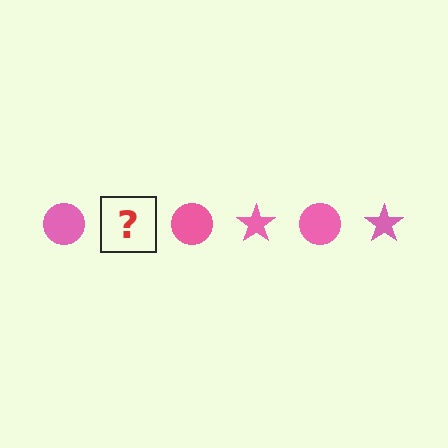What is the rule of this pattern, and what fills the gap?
The rule is that the pattern cycles through circle, star shapes in pink. The gap should be filled with a pink star.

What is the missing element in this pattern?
The missing element is a pink star.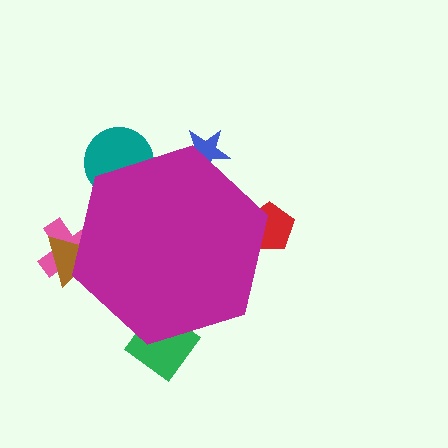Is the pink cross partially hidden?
Yes, the pink cross is partially hidden behind the magenta hexagon.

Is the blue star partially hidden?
Yes, the blue star is partially hidden behind the magenta hexagon.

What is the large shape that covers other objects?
A magenta hexagon.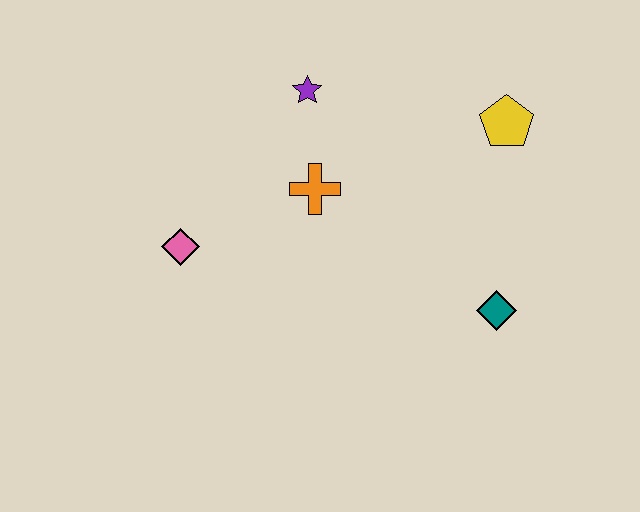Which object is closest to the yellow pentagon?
The teal diamond is closest to the yellow pentagon.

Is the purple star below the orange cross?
No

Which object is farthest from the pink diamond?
The yellow pentagon is farthest from the pink diamond.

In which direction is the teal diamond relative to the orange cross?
The teal diamond is to the right of the orange cross.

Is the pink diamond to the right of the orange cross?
No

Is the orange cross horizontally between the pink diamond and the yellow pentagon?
Yes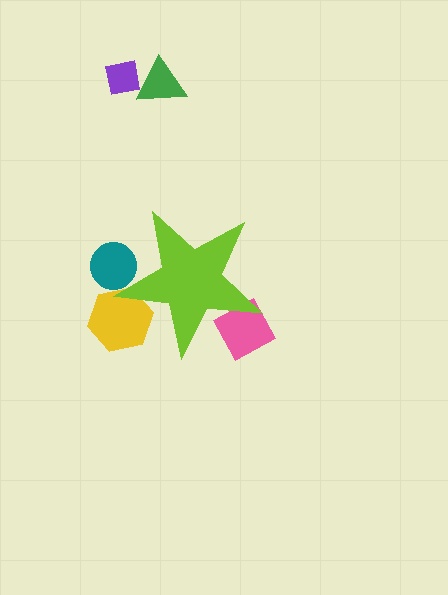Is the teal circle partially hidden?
Yes, the teal circle is partially hidden behind the lime star.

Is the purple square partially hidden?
No, the purple square is fully visible.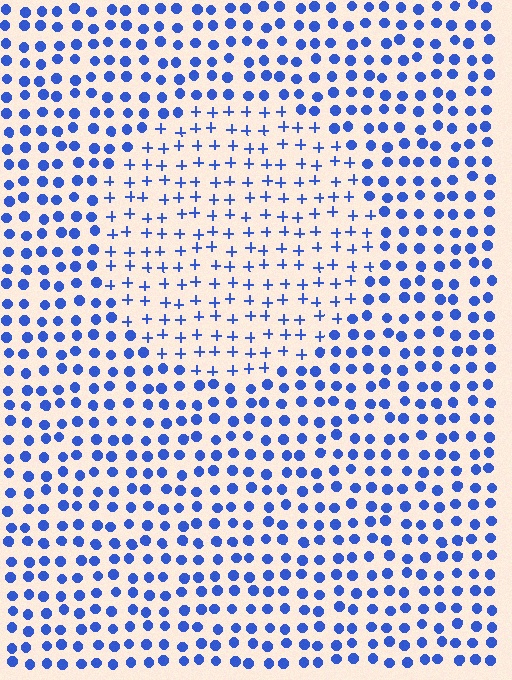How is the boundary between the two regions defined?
The boundary is defined by a change in element shape: plus signs inside vs. circles outside. All elements share the same color and spacing.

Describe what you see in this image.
The image is filled with small blue elements arranged in a uniform grid. A circle-shaped region contains plus signs, while the surrounding area contains circles. The boundary is defined purely by the change in element shape.